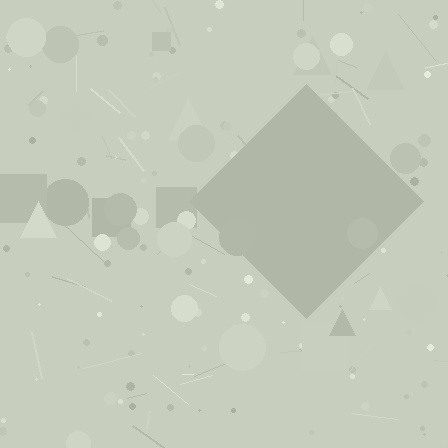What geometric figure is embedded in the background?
A diamond is embedded in the background.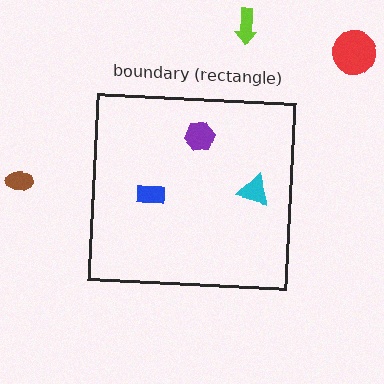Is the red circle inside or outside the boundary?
Outside.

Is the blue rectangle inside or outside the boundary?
Inside.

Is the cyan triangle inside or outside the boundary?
Inside.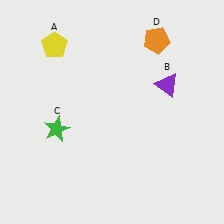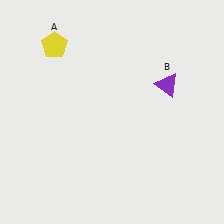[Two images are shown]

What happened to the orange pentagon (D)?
The orange pentagon (D) was removed in Image 2. It was in the top-right area of Image 1.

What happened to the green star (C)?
The green star (C) was removed in Image 2. It was in the bottom-left area of Image 1.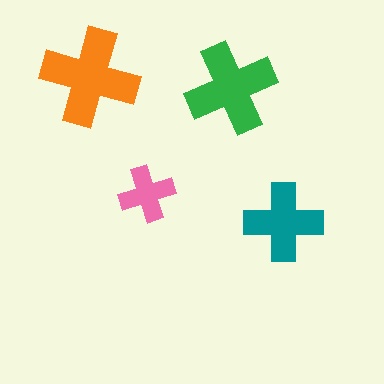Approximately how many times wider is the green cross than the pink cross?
About 1.5 times wider.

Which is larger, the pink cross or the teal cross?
The teal one.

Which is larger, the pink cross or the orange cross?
The orange one.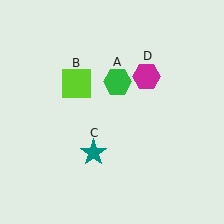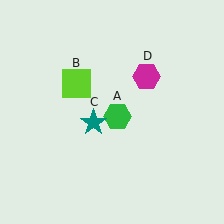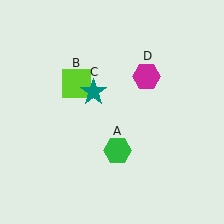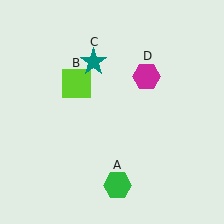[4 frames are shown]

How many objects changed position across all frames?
2 objects changed position: green hexagon (object A), teal star (object C).